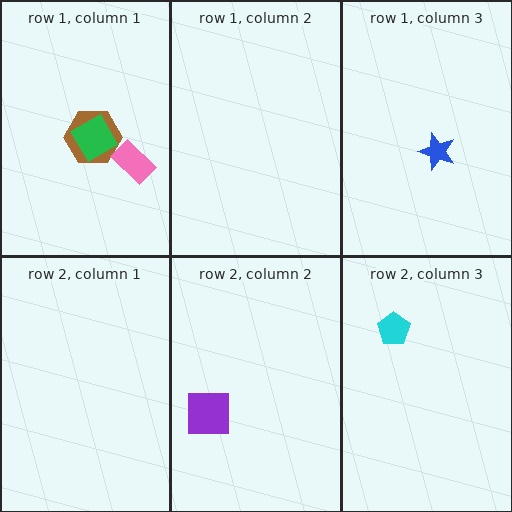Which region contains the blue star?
The row 1, column 3 region.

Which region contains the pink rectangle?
The row 1, column 1 region.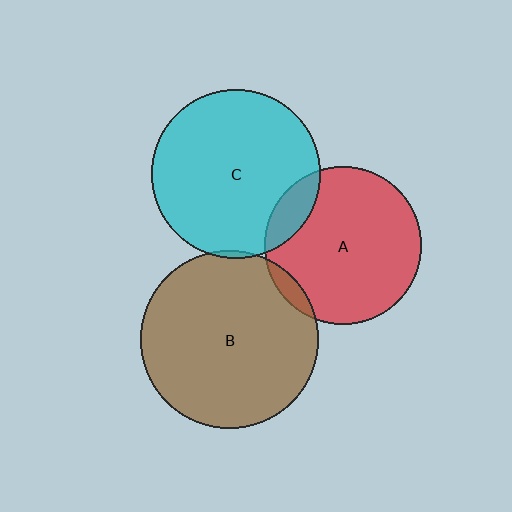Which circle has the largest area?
Circle B (brown).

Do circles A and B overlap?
Yes.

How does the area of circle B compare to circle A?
Approximately 1.3 times.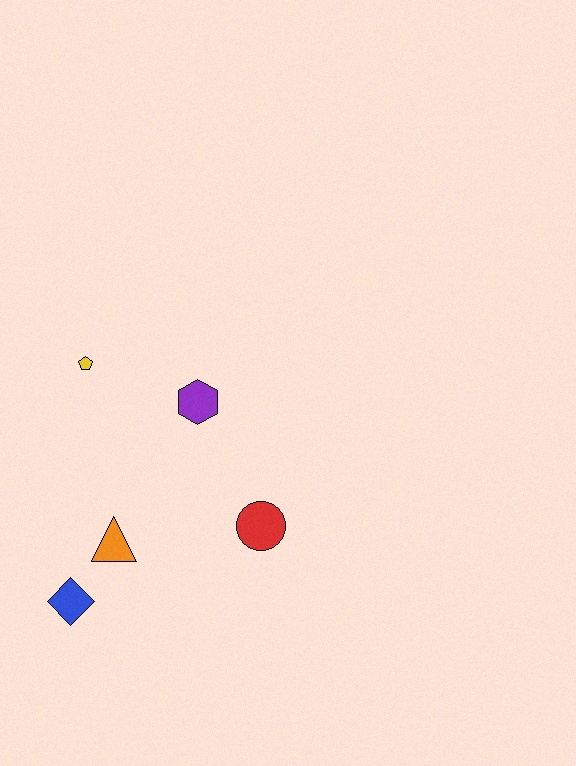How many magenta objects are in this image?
There are no magenta objects.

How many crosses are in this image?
There are no crosses.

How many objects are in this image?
There are 5 objects.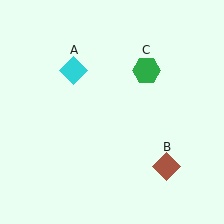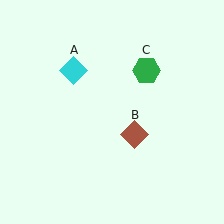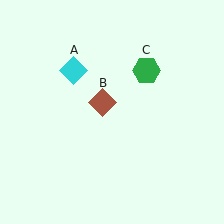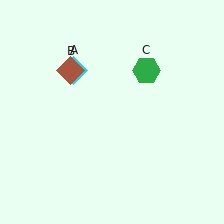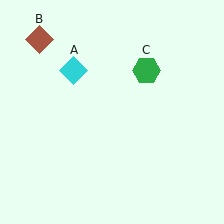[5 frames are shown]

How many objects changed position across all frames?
1 object changed position: brown diamond (object B).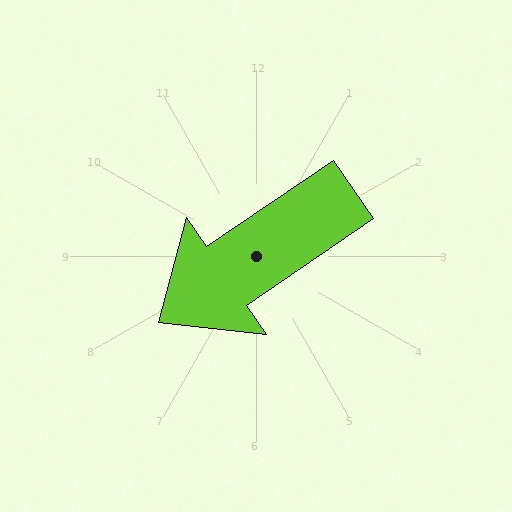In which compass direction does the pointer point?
Southwest.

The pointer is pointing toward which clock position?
Roughly 8 o'clock.